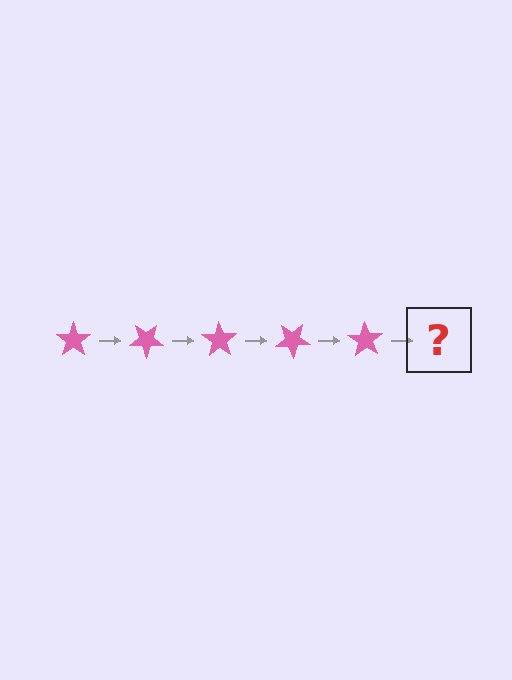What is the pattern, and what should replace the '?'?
The pattern is that the star rotates 35 degrees each step. The '?' should be a pink star rotated 175 degrees.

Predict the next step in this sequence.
The next step is a pink star rotated 175 degrees.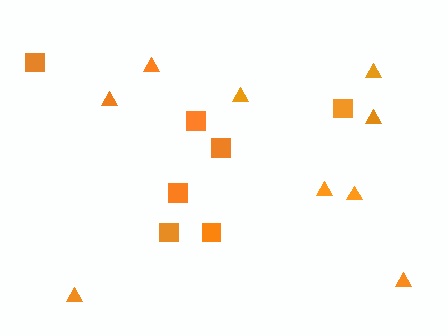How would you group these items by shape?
There are 2 groups: one group of squares (7) and one group of triangles (9).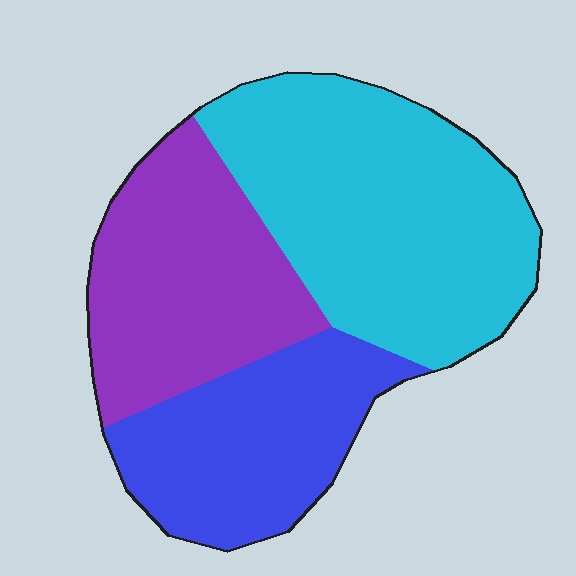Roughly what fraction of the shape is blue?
Blue takes up about one quarter (1/4) of the shape.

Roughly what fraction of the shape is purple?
Purple covers around 30% of the shape.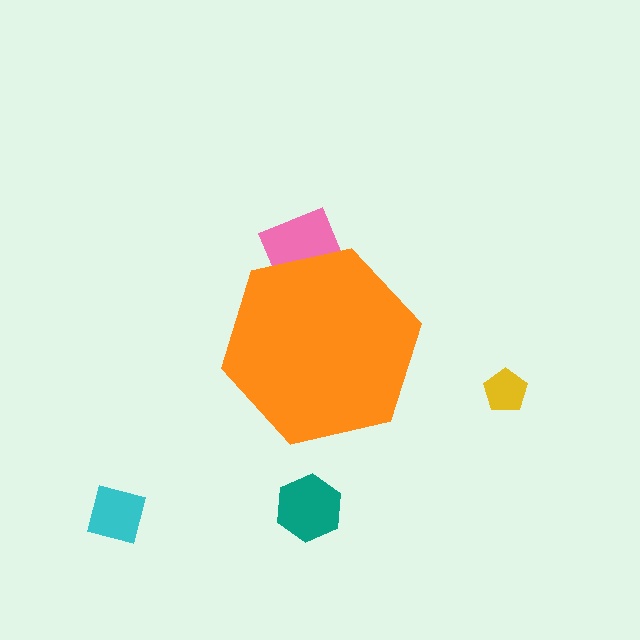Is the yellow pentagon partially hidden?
No, the yellow pentagon is fully visible.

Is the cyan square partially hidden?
No, the cyan square is fully visible.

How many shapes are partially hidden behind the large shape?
1 shape is partially hidden.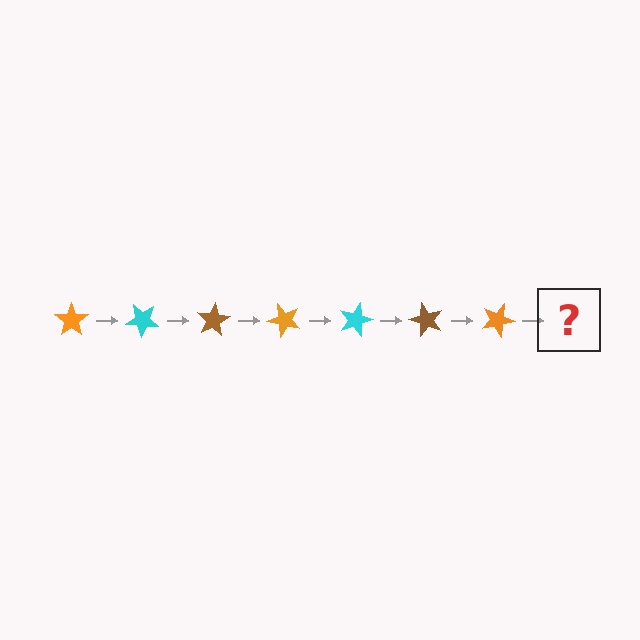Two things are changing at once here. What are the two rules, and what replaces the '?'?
The two rules are that it rotates 40 degrees each step and the color cycles through orange, cyan, and brown. The '?' should be a cyan star, rotated 280 degrees from the start.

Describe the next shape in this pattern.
It should be a cyan star, rotated 280 degrees from the start.